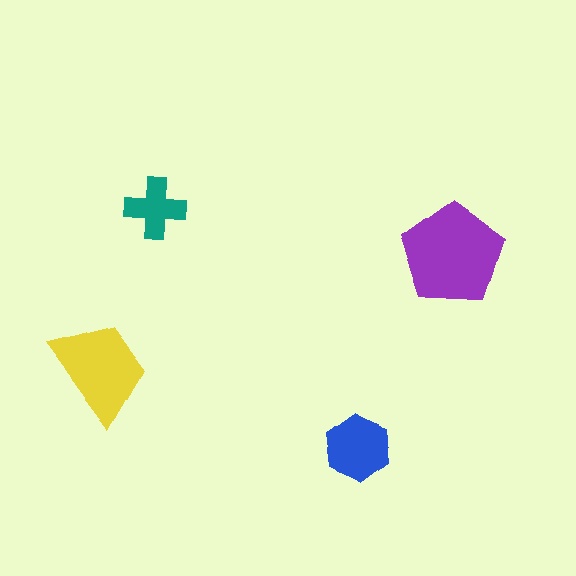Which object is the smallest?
The teal cross.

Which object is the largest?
The purple pentagon.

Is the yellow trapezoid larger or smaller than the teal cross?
Larger.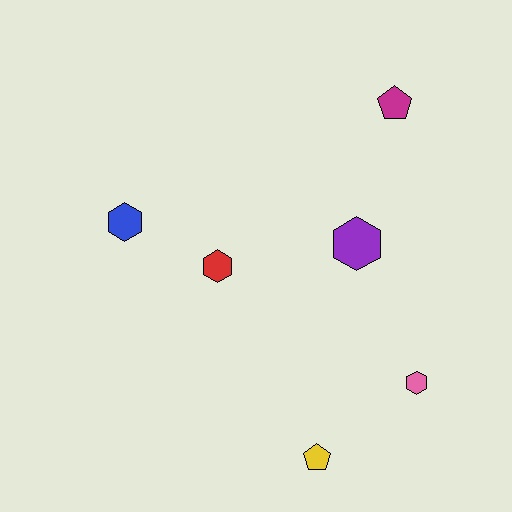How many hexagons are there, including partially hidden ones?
There are 4 hexagons.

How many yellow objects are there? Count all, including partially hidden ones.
There is 1 yellow object.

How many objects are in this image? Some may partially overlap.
There are 6 objects.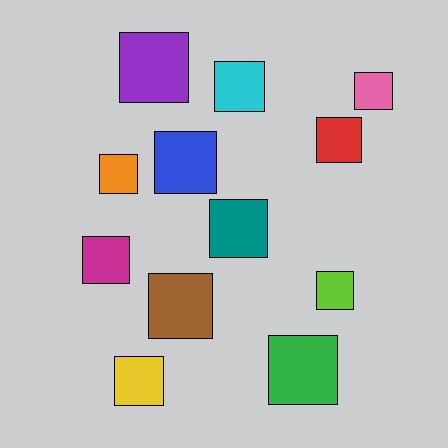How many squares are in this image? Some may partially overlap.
There are 12 squares.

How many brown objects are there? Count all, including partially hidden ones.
There is 1 brown object.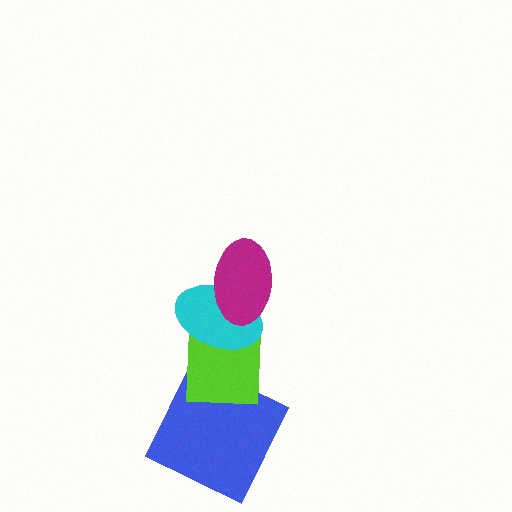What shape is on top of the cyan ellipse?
The magenta ellipse is on top of the cyan ellipse.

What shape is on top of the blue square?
The lime square is on top of the blue square.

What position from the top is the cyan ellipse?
The cyan ellipse is 2nd from the top.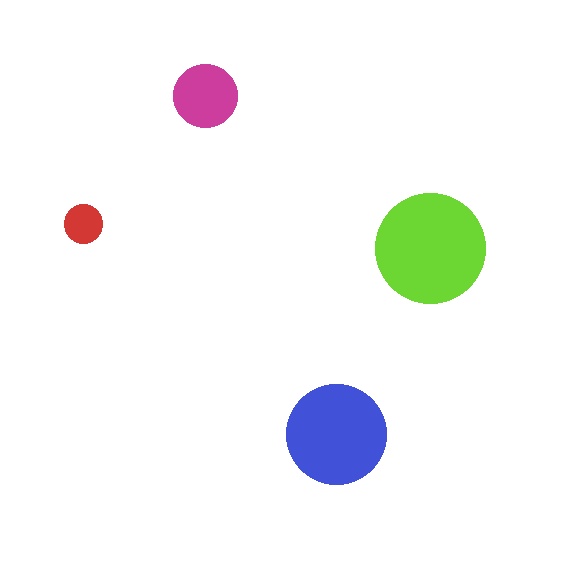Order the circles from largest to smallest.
the lime one, the blue one, the magenta one, the red one.